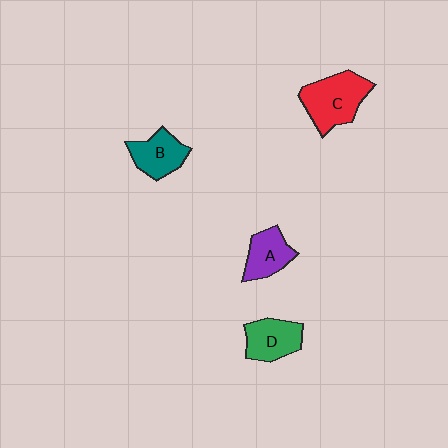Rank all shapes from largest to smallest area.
From largest to smallest: C (red), D (green), B (teal), A (purple).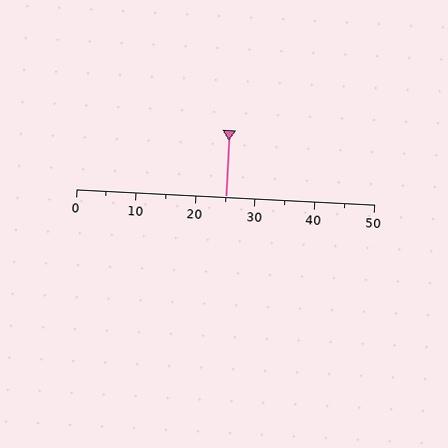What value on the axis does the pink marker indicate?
The marker indicates approximately 25.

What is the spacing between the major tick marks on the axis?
The major ticks are spaced 10 apart.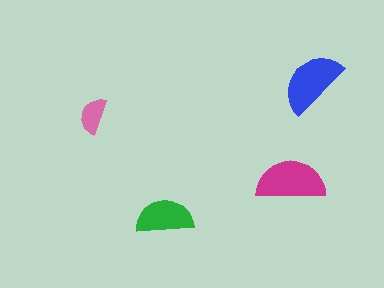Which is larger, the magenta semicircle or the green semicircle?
The magenta one.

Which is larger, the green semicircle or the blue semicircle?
The blue one.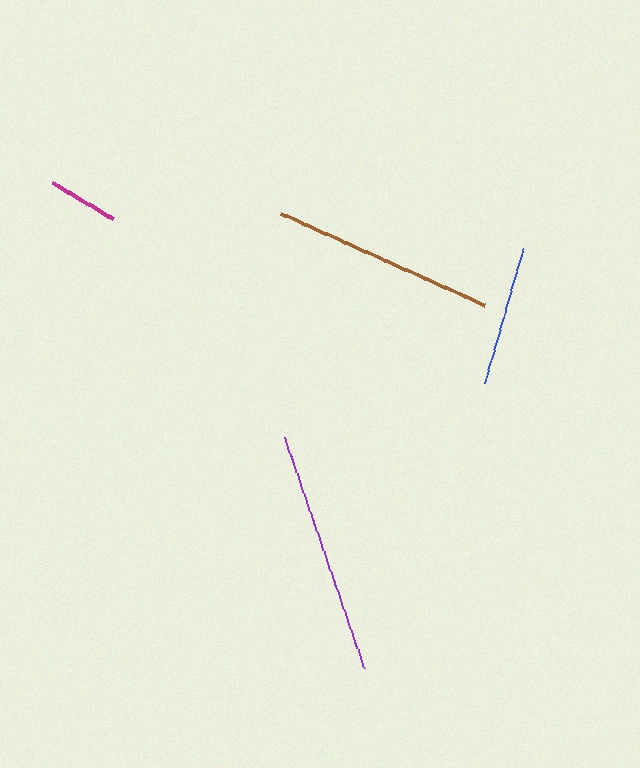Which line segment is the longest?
The purple line is the longest at approximately 244 pixels.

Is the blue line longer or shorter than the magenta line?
The blue line is longer than the magenta line.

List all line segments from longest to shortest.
From longest to shortest: purple, brown, blue, magenta.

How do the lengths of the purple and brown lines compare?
The purple and brown lines are approximately the same length.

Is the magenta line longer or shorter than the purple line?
The purple line is longer than the magenta line.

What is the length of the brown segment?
The brown segment is approximately 223 pixels long.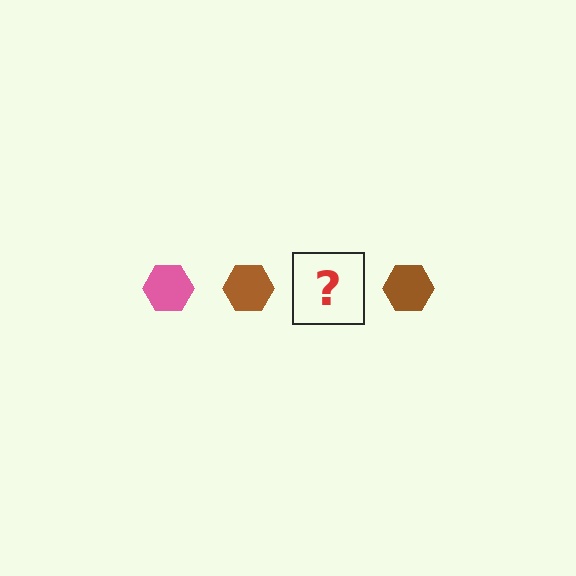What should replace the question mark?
The question mark should be replaced with a pink hexagon.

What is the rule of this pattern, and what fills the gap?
The rule is that the pattern cycles through pink, brown hexagons. The gap should be filled with a pink hexagon.